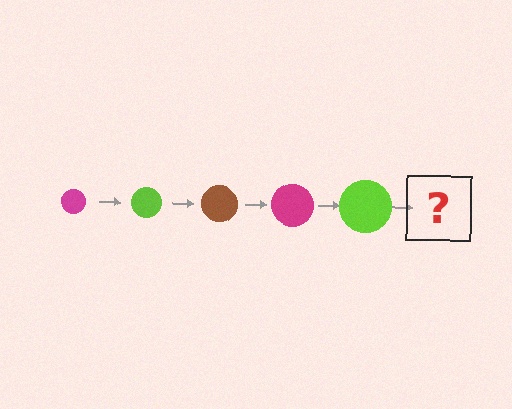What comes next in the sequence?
The next element should be a brown circle, larger than the previous one.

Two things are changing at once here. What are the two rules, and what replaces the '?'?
The two rules are that the circle grows larger each step and the color cycles through magenta, lime, and brown. The '?' should be a brown circle, larger than the previous one.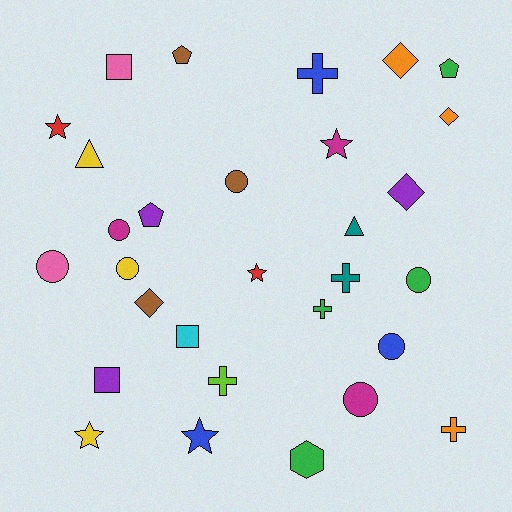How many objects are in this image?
There are 30 objects.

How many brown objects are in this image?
There are 3 brown objects.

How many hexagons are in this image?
There is 1 hexagon.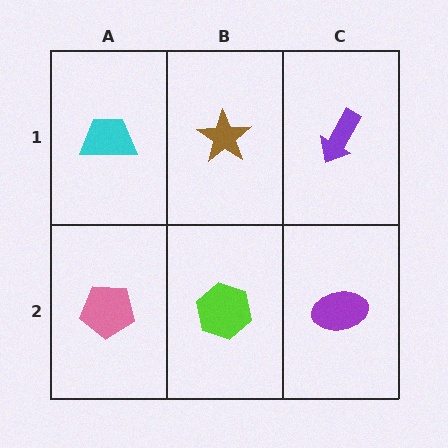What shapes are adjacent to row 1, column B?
A lime hexagon (row 2, column B), a cyan trapezoid (row 1, column A), a purple arrow (row 1, column C).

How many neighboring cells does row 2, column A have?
2.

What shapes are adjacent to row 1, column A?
A pink pentagon (row 2, column A), a brown star (row 1, column B).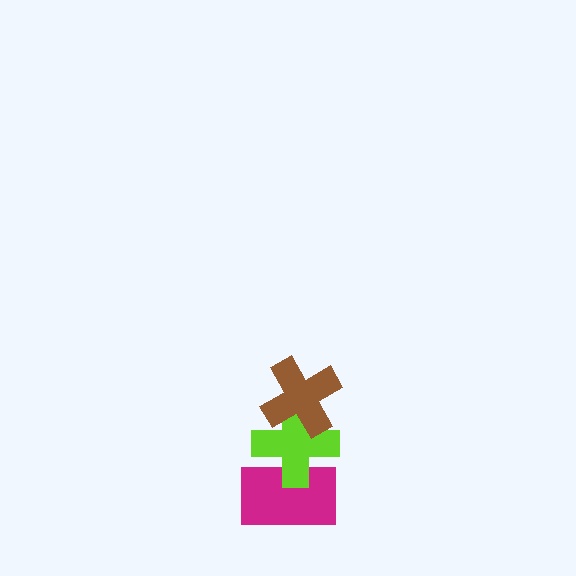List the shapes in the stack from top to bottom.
From top to bottom: the brown cross, the lime cross, the magenta rectangle.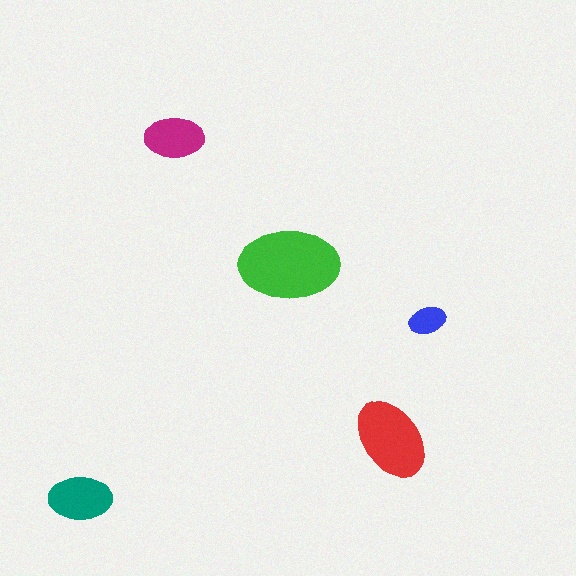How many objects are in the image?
There are 5 objects in the image.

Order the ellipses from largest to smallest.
the green one, the red one, the teal one, the magenta one, the blue one.